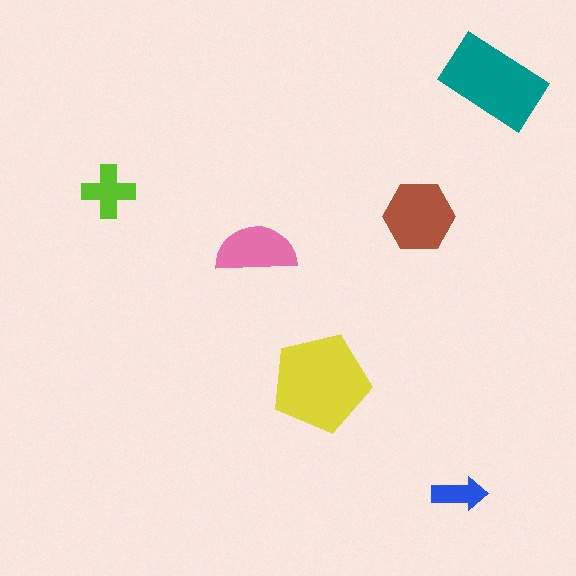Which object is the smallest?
The blue arrow.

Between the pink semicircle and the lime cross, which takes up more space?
The pink semicircle.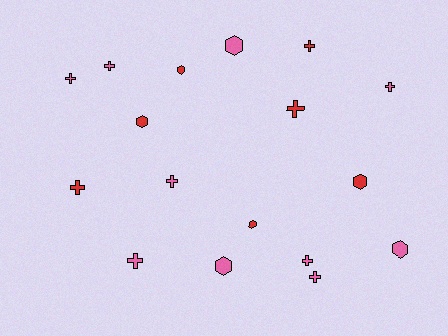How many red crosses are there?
There are 3 red crosses.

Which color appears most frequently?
Pink, with 10 objects.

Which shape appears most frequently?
Cross, with 10 objects.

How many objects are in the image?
There are 17 objects.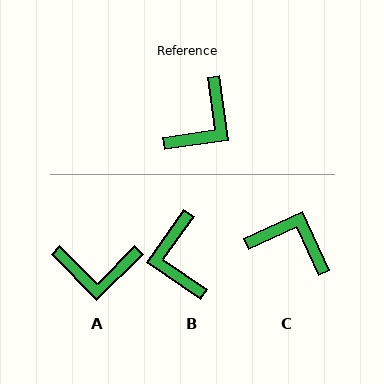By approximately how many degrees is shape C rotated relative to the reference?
Approximately 106 degrees counter-clockwise.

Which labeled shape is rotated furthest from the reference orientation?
B, about 133 degrees away.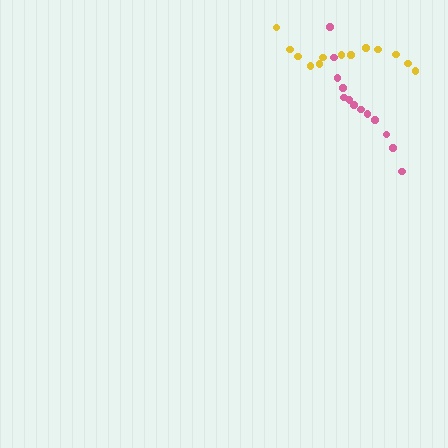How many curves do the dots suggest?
There are 2 distinct paths.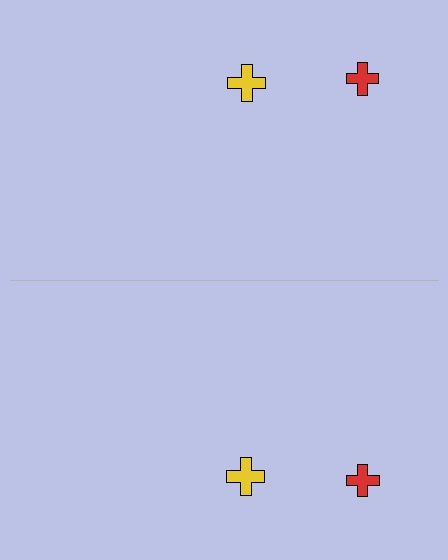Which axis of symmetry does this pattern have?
The pattern has a horizontal axis of symmetry running through the center of the image.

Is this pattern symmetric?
Yes, this pattern has bilateral (reflection) symmetry.